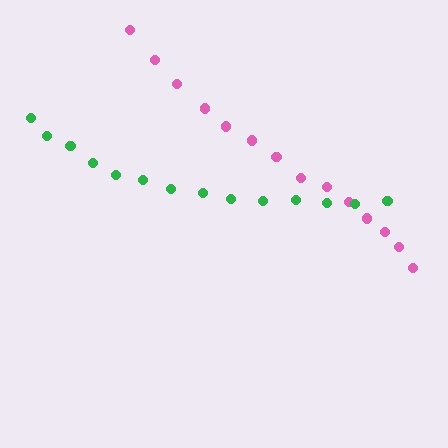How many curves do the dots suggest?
There are 2 distinct paths.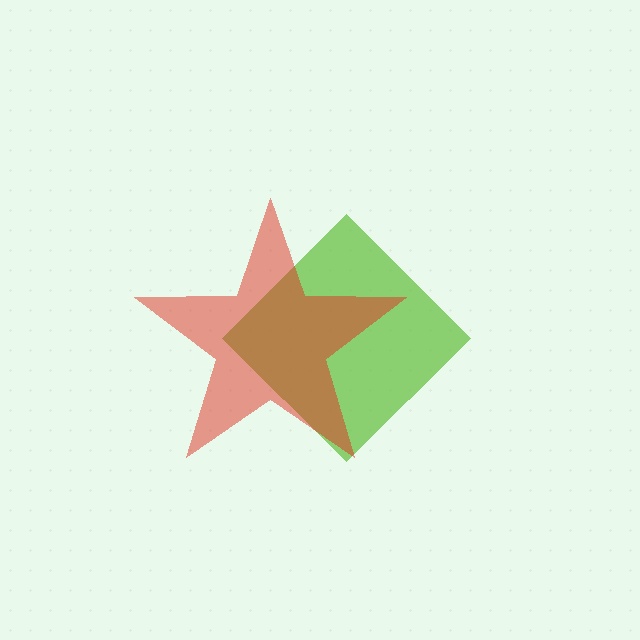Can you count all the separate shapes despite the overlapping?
Yes, there are 2 separate shapes.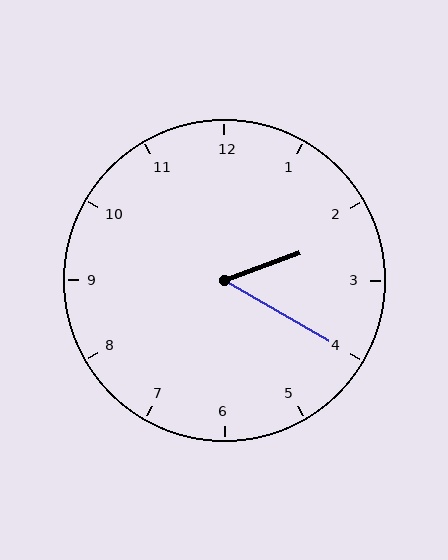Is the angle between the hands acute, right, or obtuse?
It is acute.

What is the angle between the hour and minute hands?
Approximately 50 degrees.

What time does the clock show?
2:20.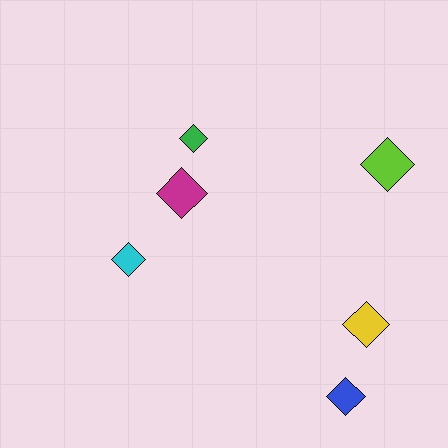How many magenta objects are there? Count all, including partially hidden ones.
There is 1 magenta object.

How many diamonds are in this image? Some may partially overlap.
There are 6 diamonds.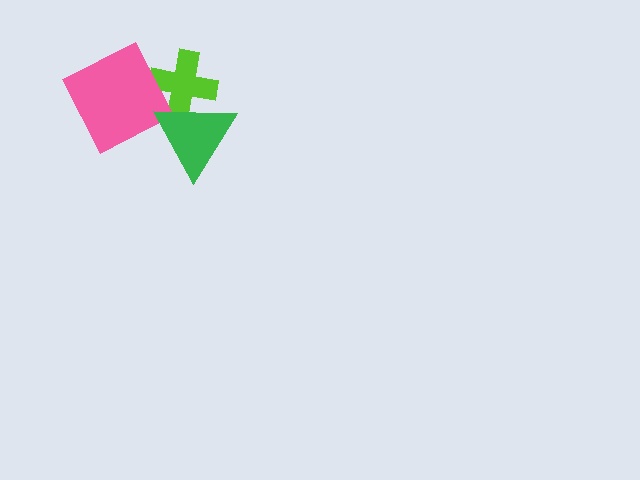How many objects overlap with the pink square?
1 object overlaps with the pink square.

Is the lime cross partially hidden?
Yes, it is partially covered by another shape.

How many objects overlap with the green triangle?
1 object overlaps with the green triangle.